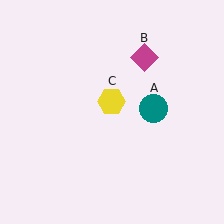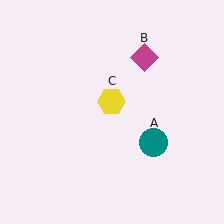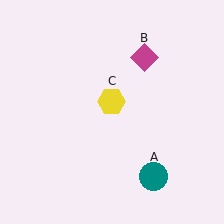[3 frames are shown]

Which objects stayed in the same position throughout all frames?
Magenta diamond (object B) and yellow hexagon (object C) remained stationary.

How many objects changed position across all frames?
1 object changed position: teal circle (object A).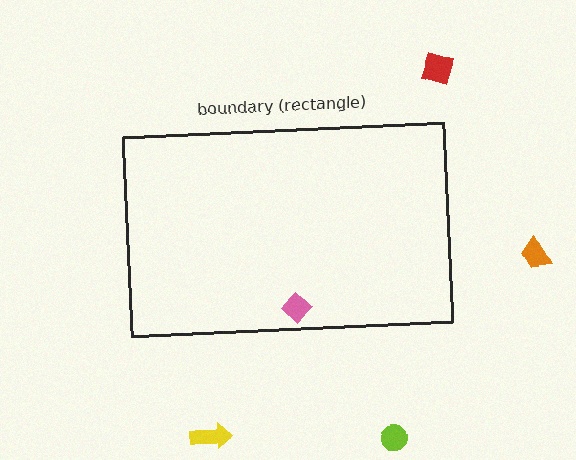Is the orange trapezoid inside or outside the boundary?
Outside.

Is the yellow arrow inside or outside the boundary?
Outside.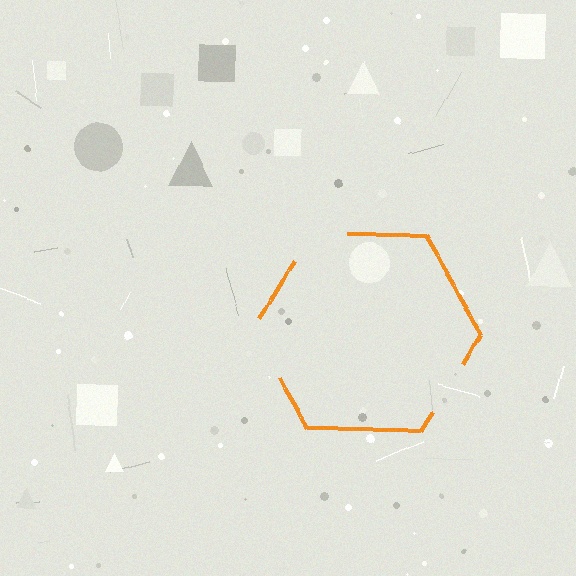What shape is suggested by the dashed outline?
The dashed outline suggests a hexagon.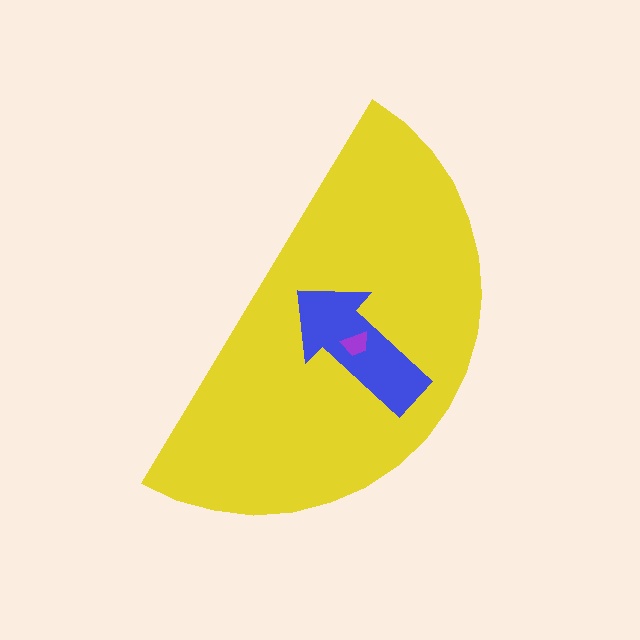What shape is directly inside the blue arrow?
The purple trapezoid.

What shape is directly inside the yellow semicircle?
The blue arrow.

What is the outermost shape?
The yellow semicircle.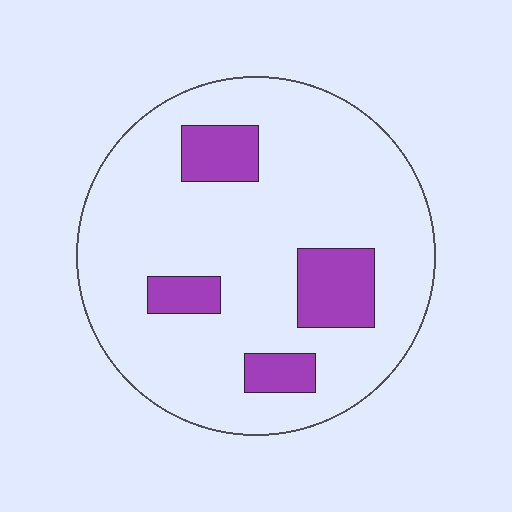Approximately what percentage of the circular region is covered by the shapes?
Approximately 15%.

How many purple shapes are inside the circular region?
4.